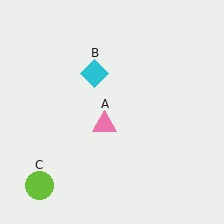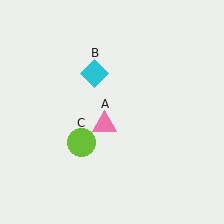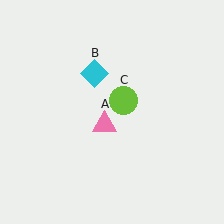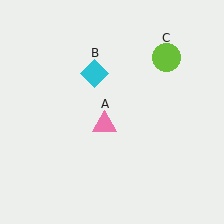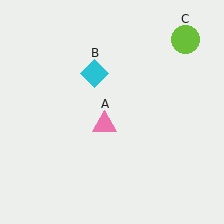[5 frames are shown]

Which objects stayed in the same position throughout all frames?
Pink triangle (object A) and cyan diamond (object B) remained stationary.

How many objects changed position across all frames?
1 object changed position: lime circle (object C).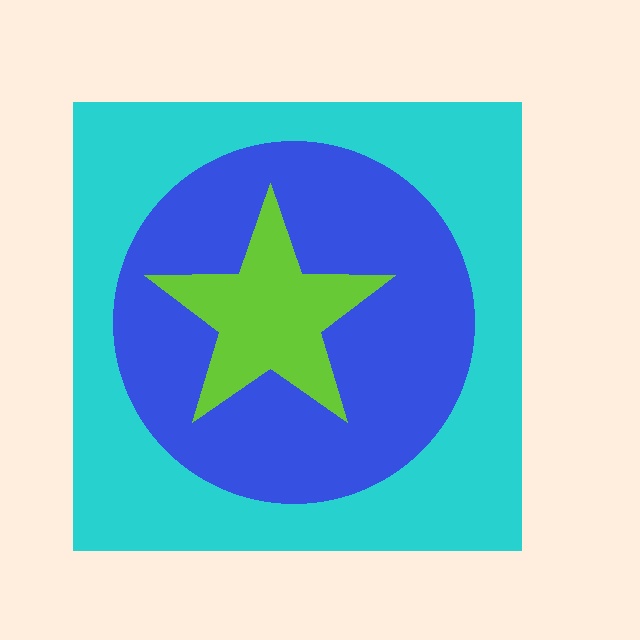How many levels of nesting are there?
3.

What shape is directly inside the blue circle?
The lime star.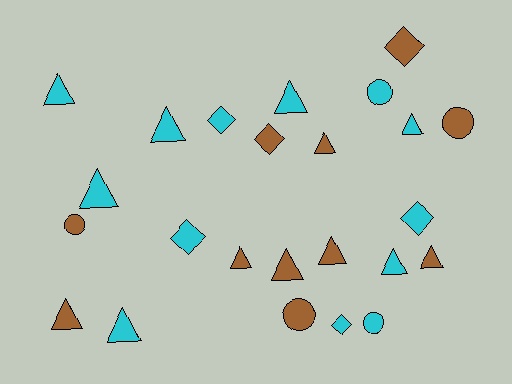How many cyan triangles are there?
There are 7 cyan triangles.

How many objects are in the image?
There are 24 objects.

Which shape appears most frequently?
Triangle, with 13 objects.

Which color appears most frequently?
Cyan, with 13 objects.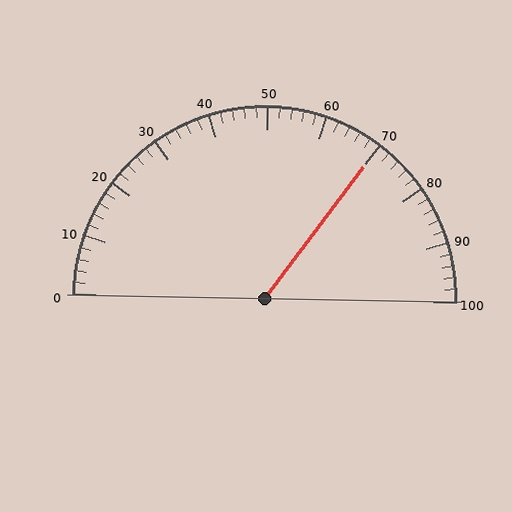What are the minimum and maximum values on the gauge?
The gauge ranges from 0 to 100.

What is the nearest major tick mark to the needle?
The nearest major tick mark is 70.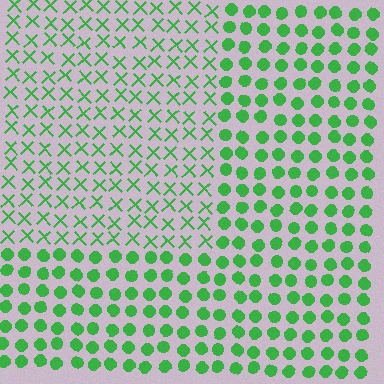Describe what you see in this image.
The image is filled with small green elements arranged in a uniform grid. A rectangle-shaped region contains X marks, while the surrounding area contains circles. The boundary is defined purely by the change in element shape.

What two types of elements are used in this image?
The image uses X marks inside the rectangle region and circles outside it.